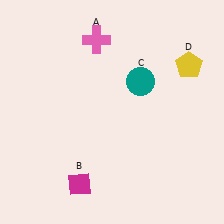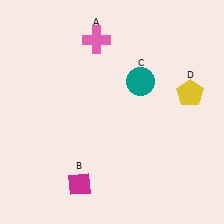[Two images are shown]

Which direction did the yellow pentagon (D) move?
The yellow pentagon (D) moved down.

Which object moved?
The yellow pentagon (D) moved down.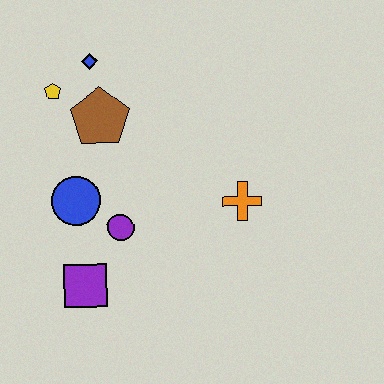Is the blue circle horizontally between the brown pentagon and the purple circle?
No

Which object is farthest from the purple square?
The blue diamond is farthest from the purple square.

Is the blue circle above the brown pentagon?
No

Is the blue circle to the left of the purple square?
Yes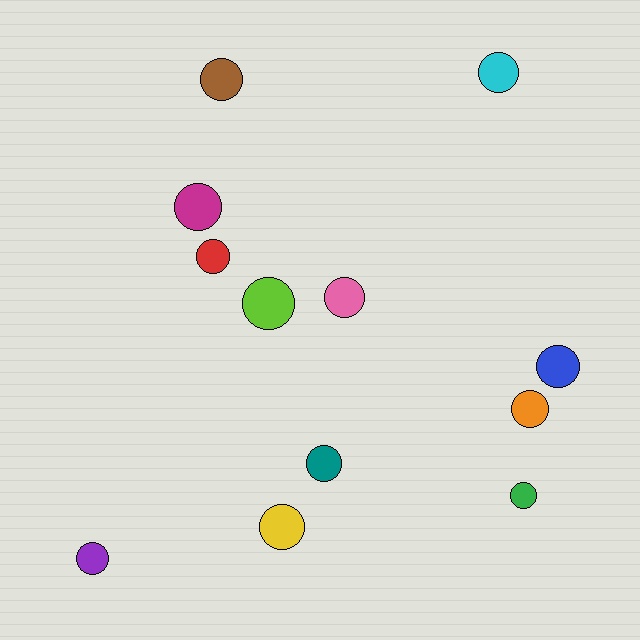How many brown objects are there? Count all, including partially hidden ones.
There is 1 brown object.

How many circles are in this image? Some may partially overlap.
There are 12 circles.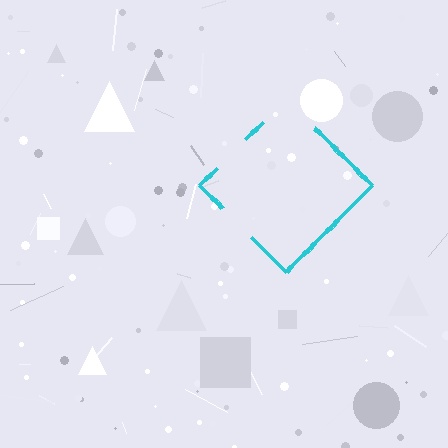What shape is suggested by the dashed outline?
The dashed outline suggests a diamond.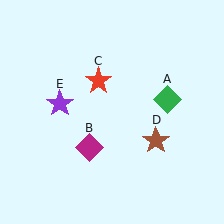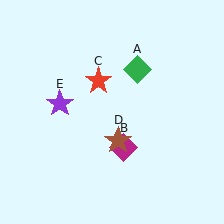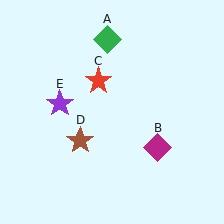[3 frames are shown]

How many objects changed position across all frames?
3 objects changed position: green diamond (object A), magenta diamond (object B), brown star (object D).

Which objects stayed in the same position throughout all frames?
Red star (object C) and purple star (object E) remained stationary.